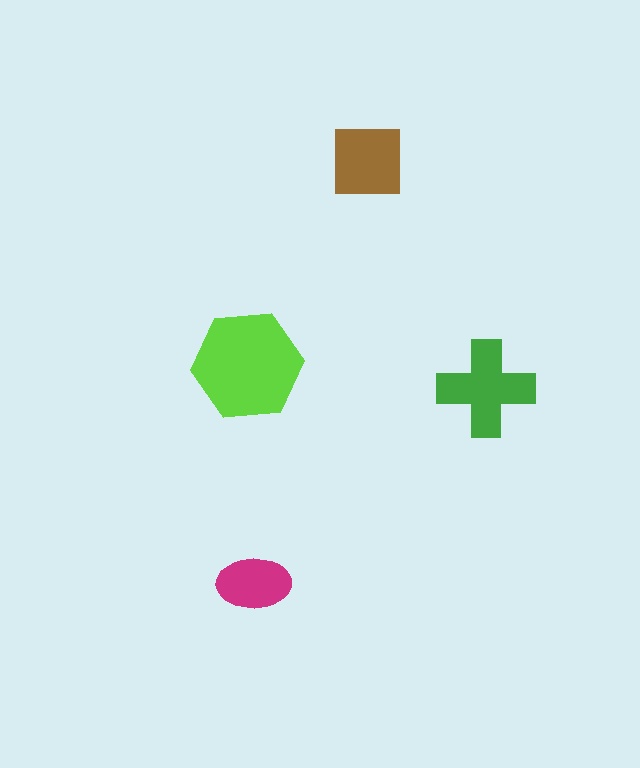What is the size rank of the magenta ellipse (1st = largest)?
4th.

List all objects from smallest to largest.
The magenta ellipse, the brown square, the green cross, the lime hexagon.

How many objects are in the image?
There are 4 objects in the image.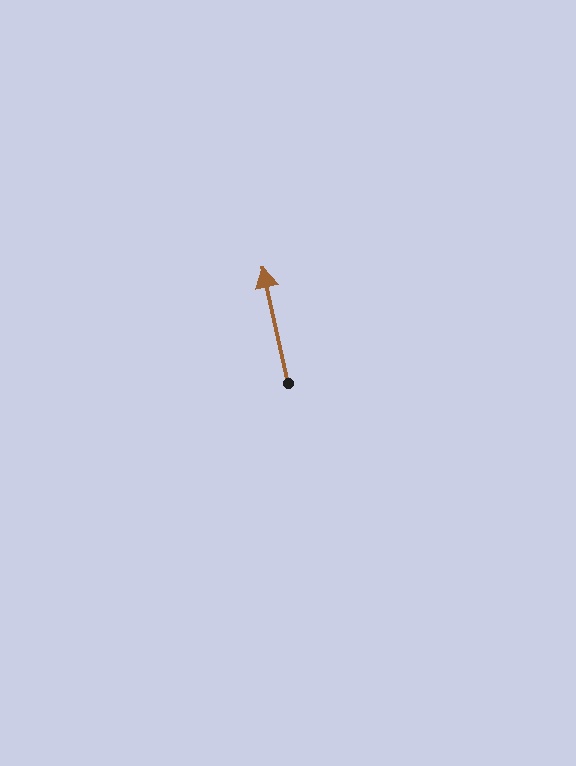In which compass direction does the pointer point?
North.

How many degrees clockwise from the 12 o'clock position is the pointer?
Approximately 347 degrees.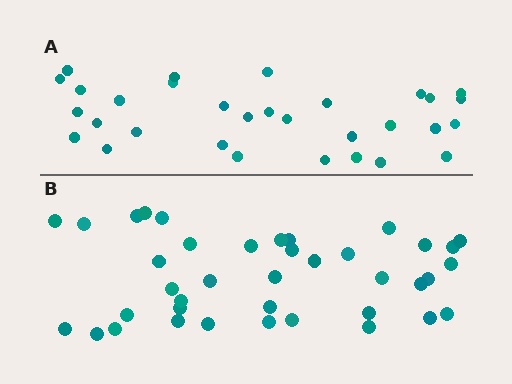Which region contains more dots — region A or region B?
Region B (the bottom region) has more dots.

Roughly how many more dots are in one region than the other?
Region B has roughly 8 or so more dots than region A.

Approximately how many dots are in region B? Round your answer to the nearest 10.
About 40 dots. (The exact count is 39, which rounds to 40.)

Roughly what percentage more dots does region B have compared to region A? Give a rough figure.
About 25% more.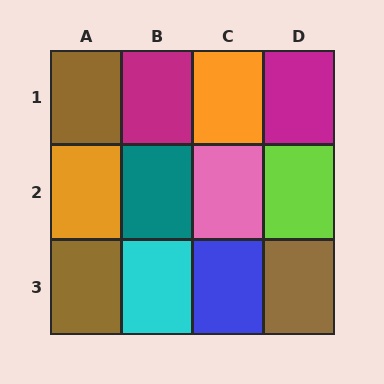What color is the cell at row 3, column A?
Brown.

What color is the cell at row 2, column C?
Pink.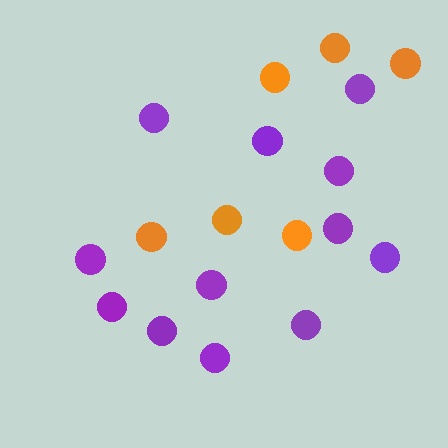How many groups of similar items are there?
There are 2 groups: one group of purple circles (12) and one group of orange circles (6).